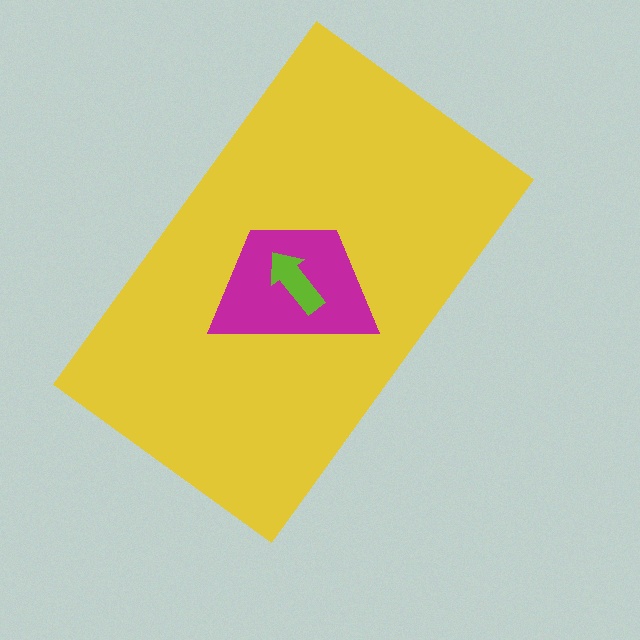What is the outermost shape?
The yellow rectangle.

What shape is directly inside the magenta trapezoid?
The lime arrow.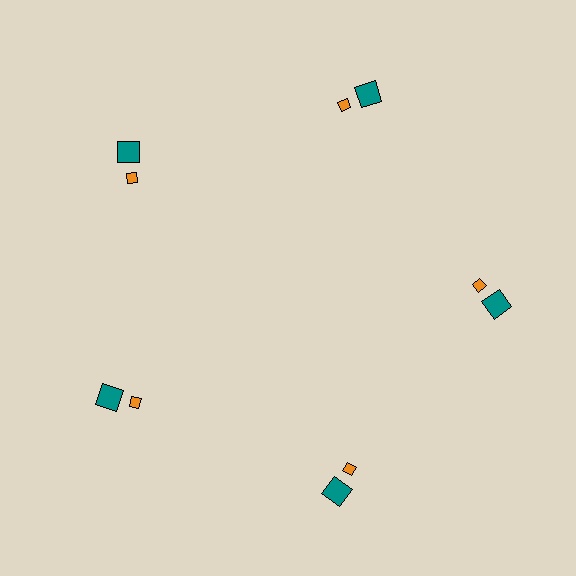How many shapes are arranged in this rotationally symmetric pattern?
There are 10 shapes, arranged in 5 groups of 2.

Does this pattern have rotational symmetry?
Yes, this pattern has 5-fold rotational symmetry. It looks the same after rotating 72 degrees around the center.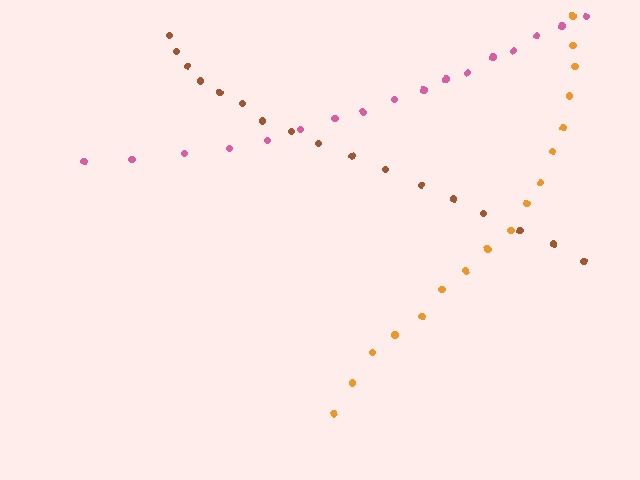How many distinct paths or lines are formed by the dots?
There are 3 distinct paths.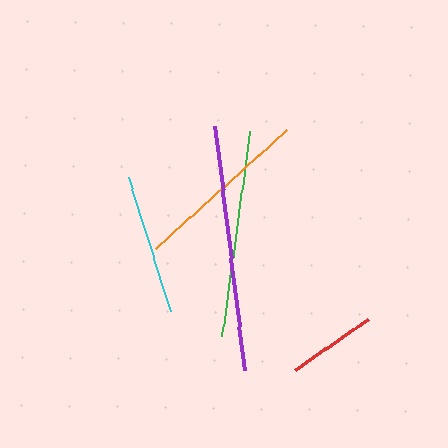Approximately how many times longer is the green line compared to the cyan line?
The green line is approximately 1.5 times the length of the cyan line.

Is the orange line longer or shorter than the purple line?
The purple line is longer than the orange line.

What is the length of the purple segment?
The purple segment is approximately 246 pixels long.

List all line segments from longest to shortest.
From longest to shortest: purple, green, orange, cyan, red.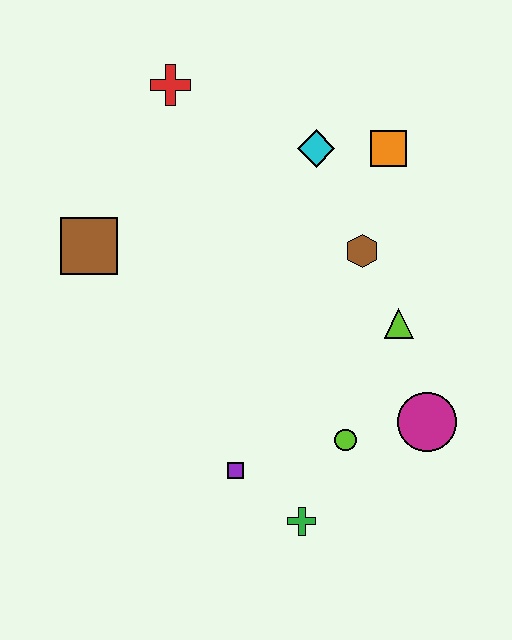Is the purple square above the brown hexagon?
No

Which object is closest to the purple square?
The green cross is closest to the purple square.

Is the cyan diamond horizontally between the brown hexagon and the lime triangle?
No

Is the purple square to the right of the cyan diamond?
No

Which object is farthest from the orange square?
The green cross is farthest from the orange square.